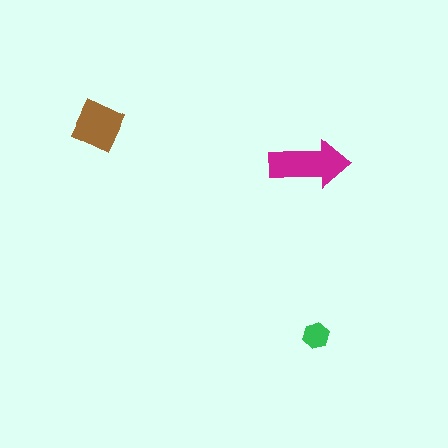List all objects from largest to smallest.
The magenta arrow, the brown square, the green hexagon.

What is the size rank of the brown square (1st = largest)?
2nd.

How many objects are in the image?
There are 3 objects in the image.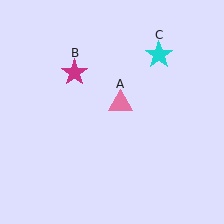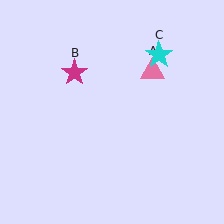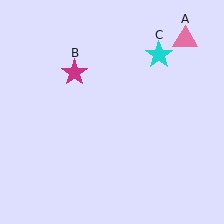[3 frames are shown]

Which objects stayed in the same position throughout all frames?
Magenta star (object B) and cyan star (object C) remained stationary.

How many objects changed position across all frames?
1 object changed position: pink triangle (object A).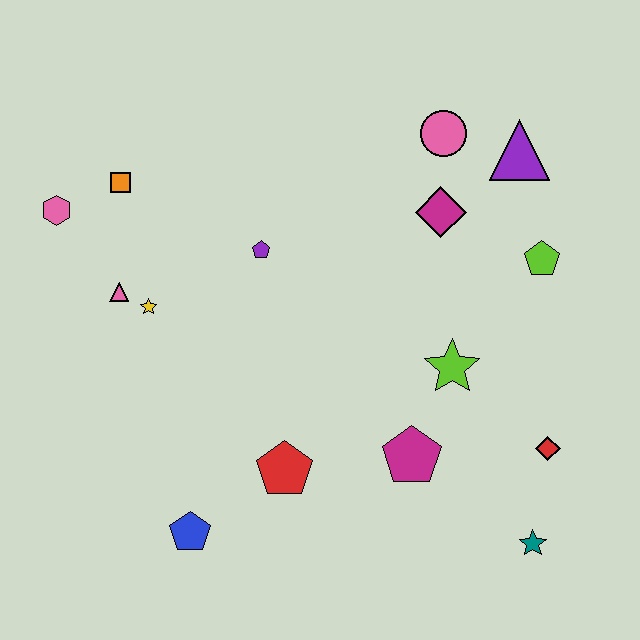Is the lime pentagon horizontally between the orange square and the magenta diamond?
No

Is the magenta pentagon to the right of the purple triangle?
No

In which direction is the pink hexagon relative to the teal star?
The pink hexagon is to the left of the teal star.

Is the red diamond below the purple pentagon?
Yes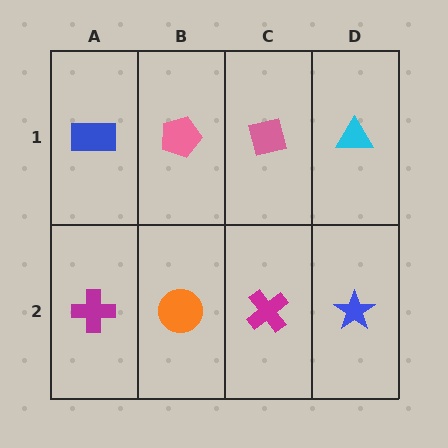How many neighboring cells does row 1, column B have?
3.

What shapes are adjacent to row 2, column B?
A pink pentagon (row 1, column B), a magenta cross (row 2, column A), a magenta cross (row 2, column C).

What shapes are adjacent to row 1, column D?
A blue star (row 2, column D), a pink square (row 1, column C).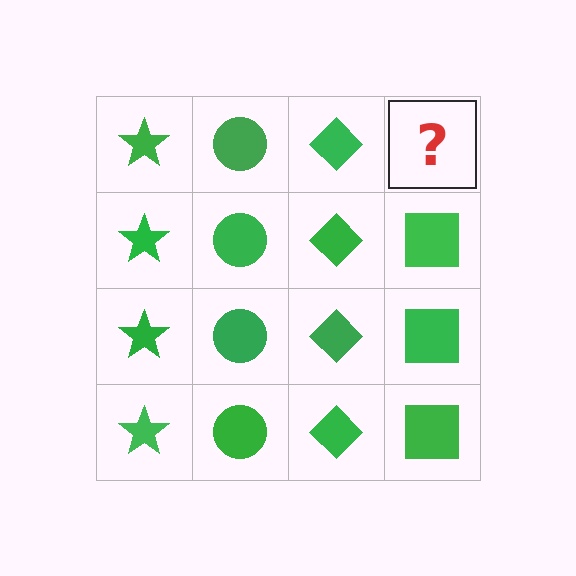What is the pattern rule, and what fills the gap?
The rule is that each column has a consistent shape. The gap should be filled with a green square.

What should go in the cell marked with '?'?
The missing cell should contain a green square.